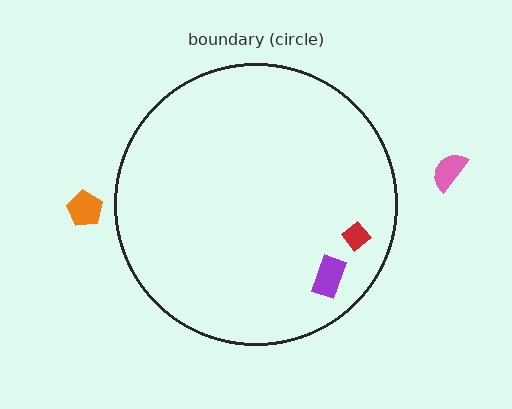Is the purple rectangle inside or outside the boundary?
Inside.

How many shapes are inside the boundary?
2 inside, 2 outside.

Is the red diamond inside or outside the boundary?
Inside.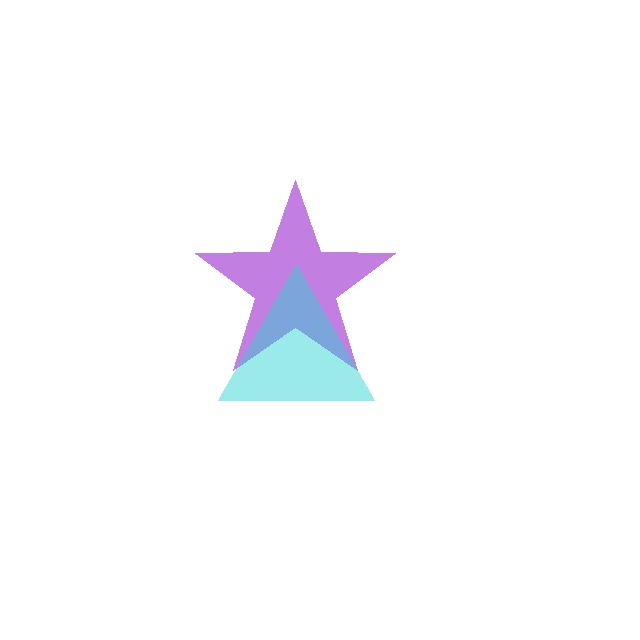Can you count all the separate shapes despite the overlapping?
Yes, there are 2 separate shapes.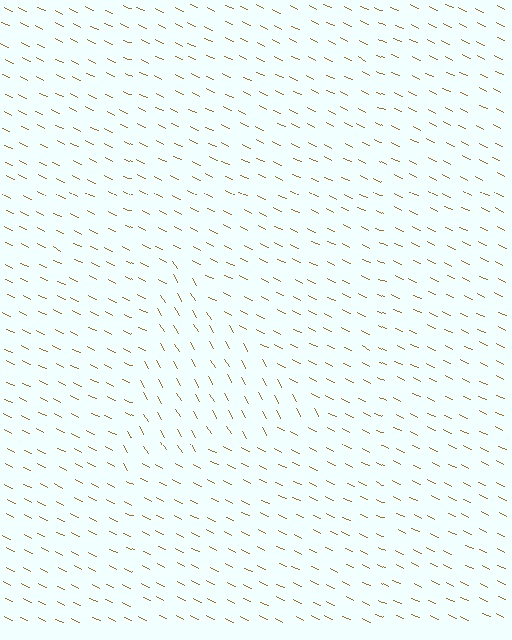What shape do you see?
I see a triangle.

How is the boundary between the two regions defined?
The boundary is defined purely by a change in line orientation (approximately 34 degrees difference). All lines are the same color and thickness.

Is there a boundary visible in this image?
Yes, there is a texture boundary formed by a change in line orientation.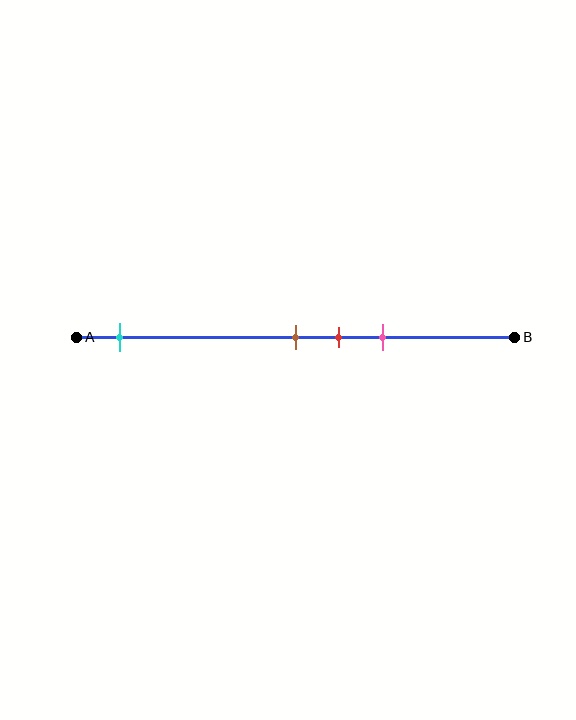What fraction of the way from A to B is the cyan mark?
The cyan mark is approximately 10% (0.1) of the way from A to B.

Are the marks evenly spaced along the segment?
No, the marks are not evenly spaced.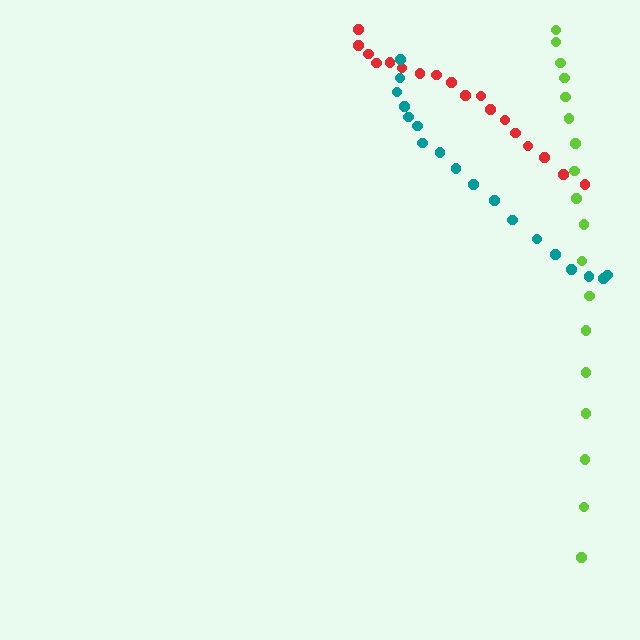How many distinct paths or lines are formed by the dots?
There are 3 distinct paths.